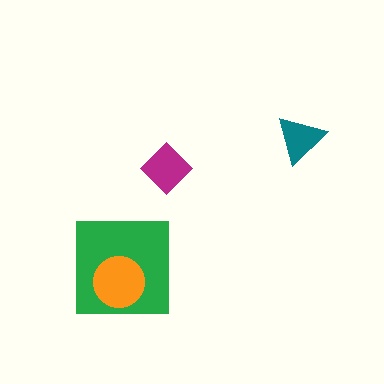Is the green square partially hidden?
Yes, it is partially covered by another shape.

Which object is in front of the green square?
The orange circle is in front of the green square.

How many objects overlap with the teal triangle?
0 objects overlap with the teal triangle.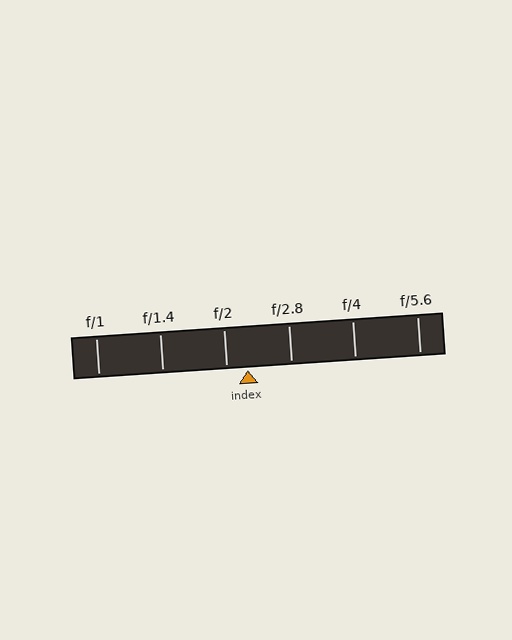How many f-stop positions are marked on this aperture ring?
There are 6 f-stop positions marked.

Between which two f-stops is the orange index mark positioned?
The index mark is between f/2 and f/2.8.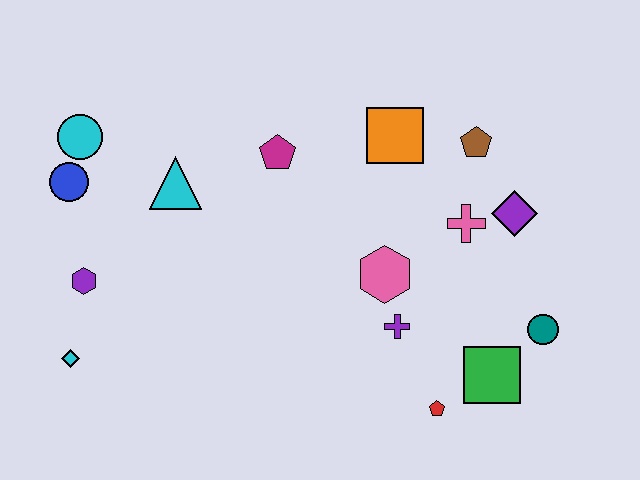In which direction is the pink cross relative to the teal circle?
The pink cross is above the teal circle.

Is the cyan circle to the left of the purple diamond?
Yes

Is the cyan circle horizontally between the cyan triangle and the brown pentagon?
No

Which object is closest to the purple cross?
The pink hexagon is closest to the purple cross.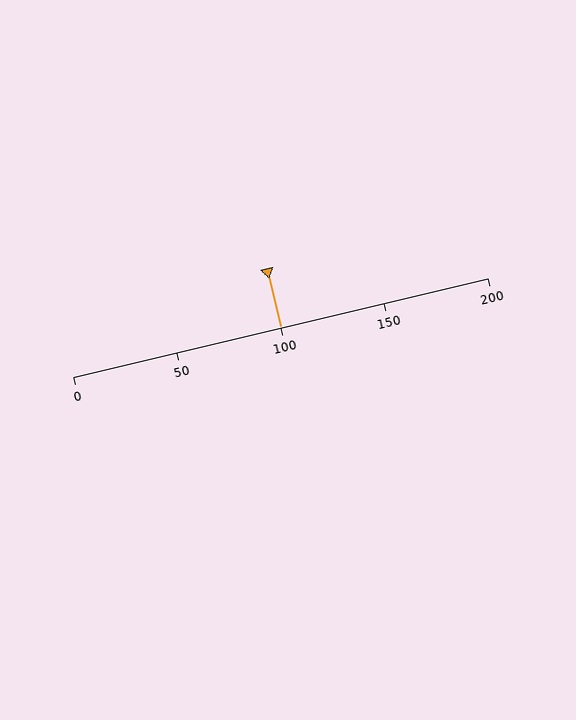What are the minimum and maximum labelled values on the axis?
The axis runs from 0 to 200.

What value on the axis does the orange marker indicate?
The marker indicates approximately 100.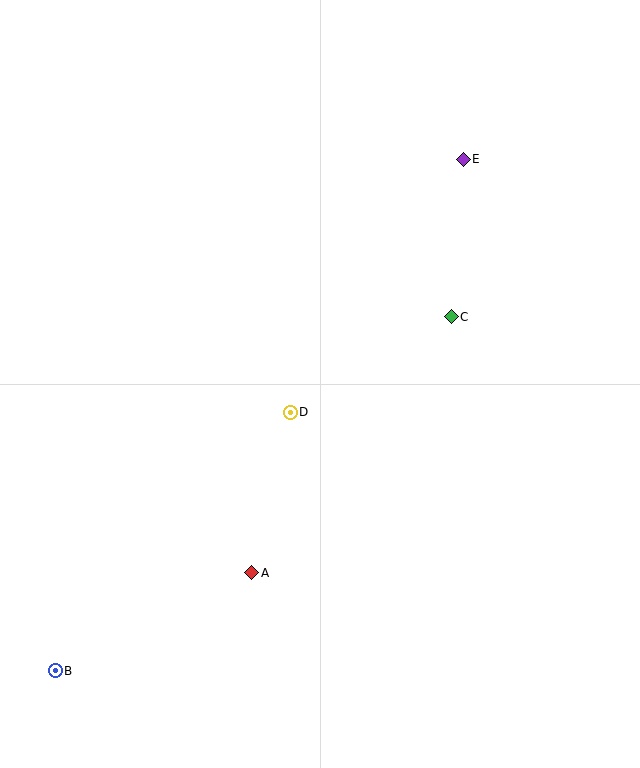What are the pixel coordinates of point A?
Point A is at (252, 573).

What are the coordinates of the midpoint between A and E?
The midpoint between A and E is at (357, 366).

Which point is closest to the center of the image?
Point D at (290, 412) is closest to the center.